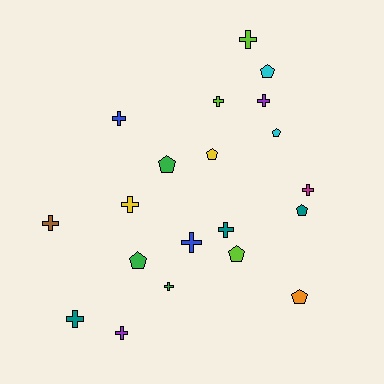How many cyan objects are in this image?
There are 2 cyan objects.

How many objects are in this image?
There are 20 objects.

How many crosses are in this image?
There are 12 crosses.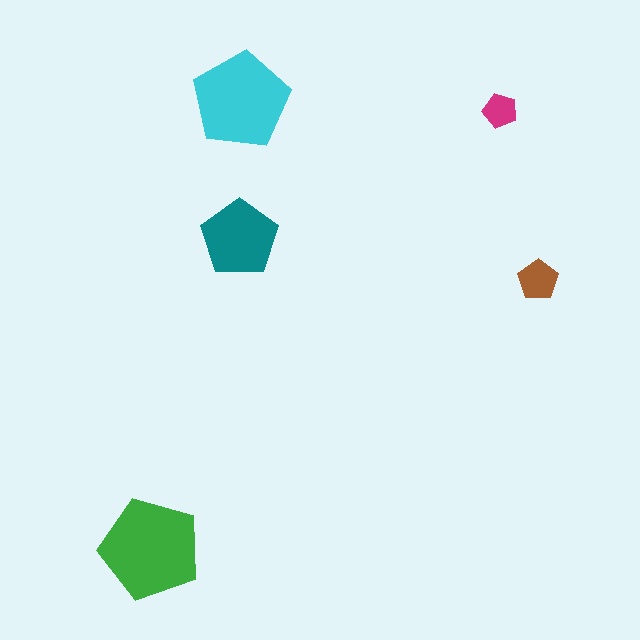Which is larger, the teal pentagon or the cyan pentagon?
The cyan one.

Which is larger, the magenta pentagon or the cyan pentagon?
The cyan one.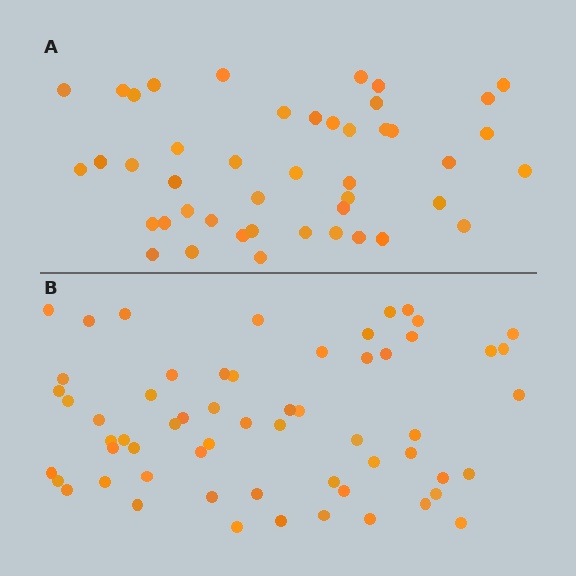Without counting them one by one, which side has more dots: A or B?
Region B (the bottom region) has more dots.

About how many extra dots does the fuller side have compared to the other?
Region B has approximately 15 more dots than region A.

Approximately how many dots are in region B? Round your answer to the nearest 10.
About 60 dots.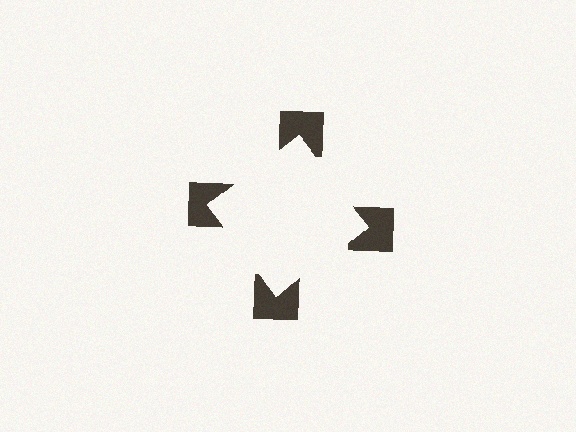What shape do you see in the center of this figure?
An illusory square — its edges are inferred from the aligned wedge cuts in the notched squares, not physically drawn.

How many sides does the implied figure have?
4 sides.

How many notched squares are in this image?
There are 4 — one at each vertex of the illusory square.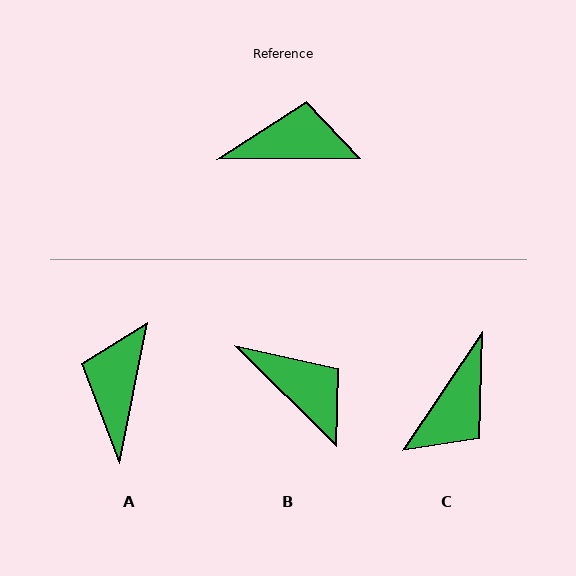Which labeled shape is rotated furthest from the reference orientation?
C, about 124 degrees away.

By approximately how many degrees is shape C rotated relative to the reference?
Approximately 124 degrees clockwise.